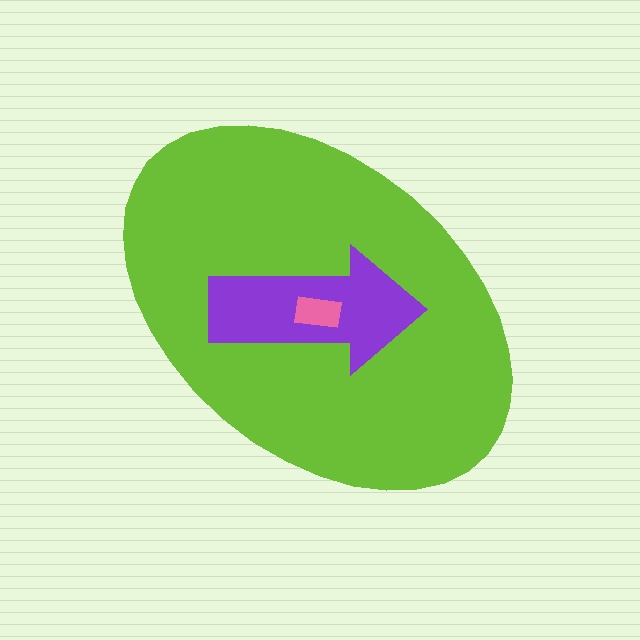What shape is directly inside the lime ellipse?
The purple arrow.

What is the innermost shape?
The pink rectangle.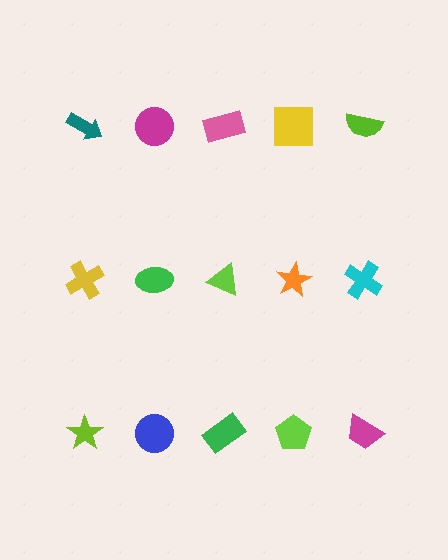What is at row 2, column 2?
A green ellipse.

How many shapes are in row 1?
5 shapes.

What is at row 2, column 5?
A cyan cross.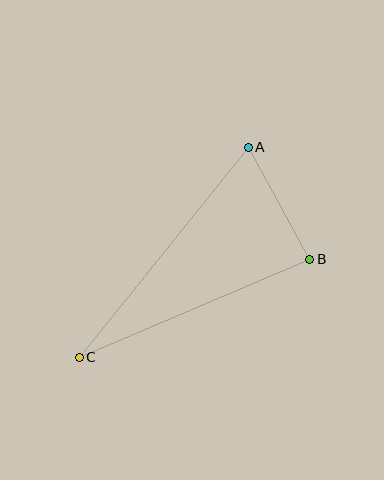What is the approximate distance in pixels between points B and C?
The distance between B and C is approximately 250 pixels.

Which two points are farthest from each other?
Points A and C are farthest from each other.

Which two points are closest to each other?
Points A and B are closest to each other.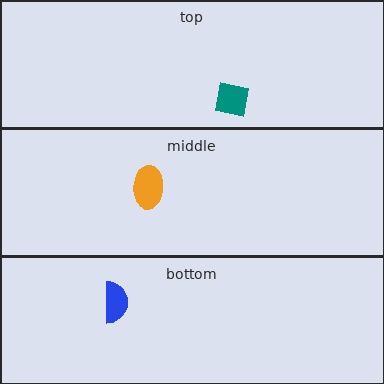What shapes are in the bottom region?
The blue semicircle.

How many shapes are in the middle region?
1.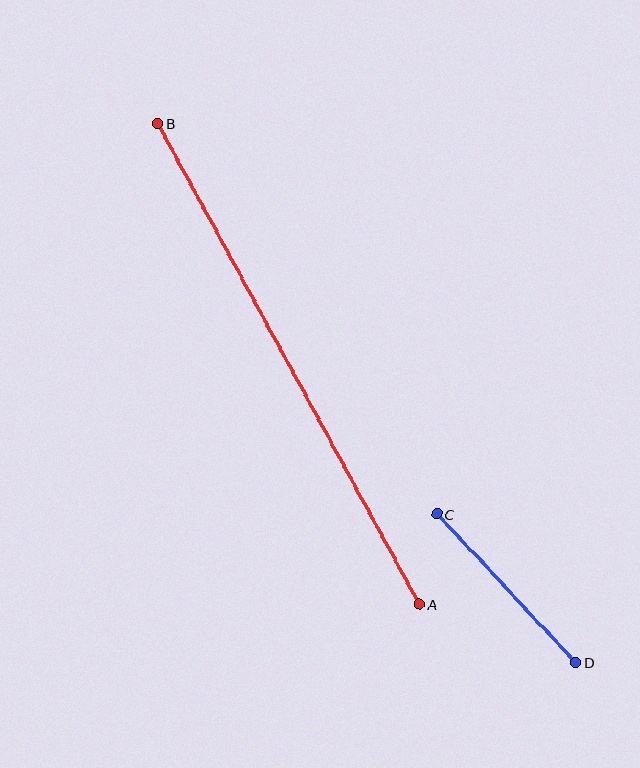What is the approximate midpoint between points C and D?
The midpoint is at approximately (506, 588) pixels.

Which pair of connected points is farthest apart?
Points A and B are farthest apart.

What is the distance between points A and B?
The distance is approximately 548 pixels.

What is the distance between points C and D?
The distance is approximately 204 pixels.